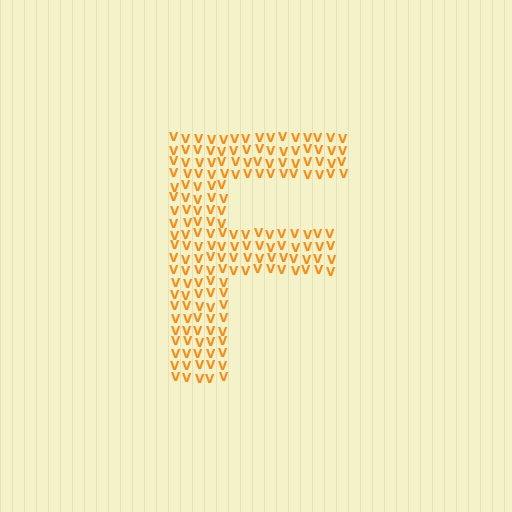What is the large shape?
The large shape is the letter F.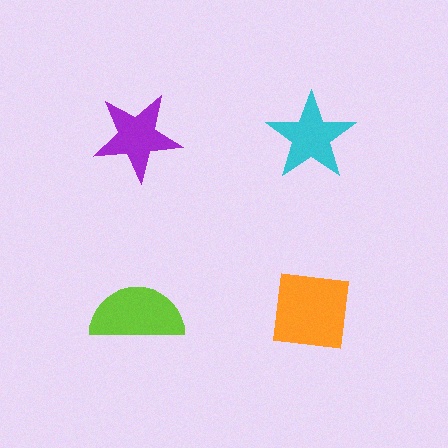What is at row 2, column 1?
A lime semicircle.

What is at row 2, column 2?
An orange square.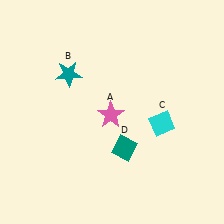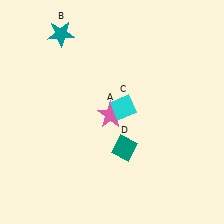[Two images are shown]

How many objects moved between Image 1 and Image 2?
2 objects moved between the two images.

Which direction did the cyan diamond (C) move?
The cyan diamond (C) moved left.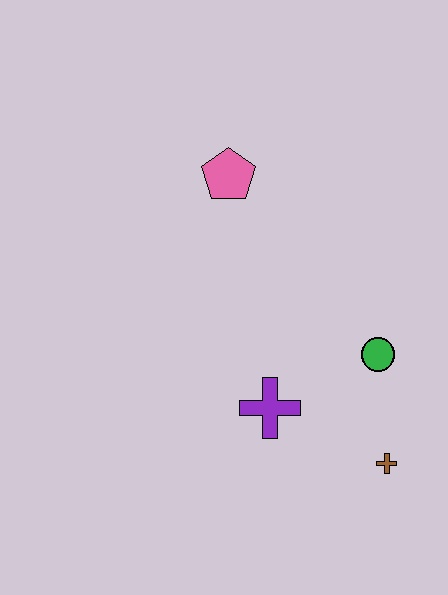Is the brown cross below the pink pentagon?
Yes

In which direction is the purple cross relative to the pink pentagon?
The purple cross is below the pink pentagon.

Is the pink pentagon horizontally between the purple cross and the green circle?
No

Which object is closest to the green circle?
The brown cross is closest to the green circle.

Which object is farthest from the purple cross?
The pink pentagon is farthest from the purple cross.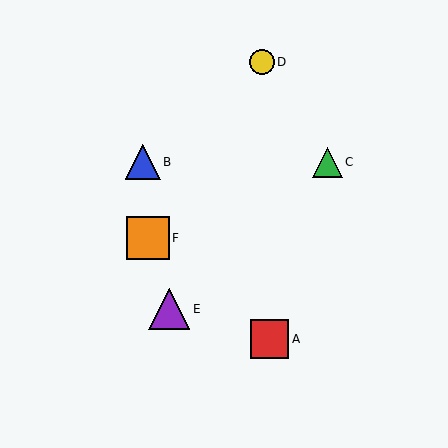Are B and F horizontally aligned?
No, B is at y≈162 and F is at y≈238.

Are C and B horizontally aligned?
Yes, both are at y≈162.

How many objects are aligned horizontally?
2 objects (B, C) are aligned horizontally.